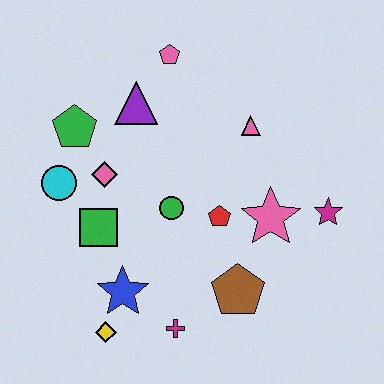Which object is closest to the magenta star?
The pink star is closest to the magenta star.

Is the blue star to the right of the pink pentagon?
No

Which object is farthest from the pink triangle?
The yellow diamond is farthest from the pink triangle.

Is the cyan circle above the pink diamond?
No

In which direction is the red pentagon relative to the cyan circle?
The red pentagon is to the right of the cyan circle.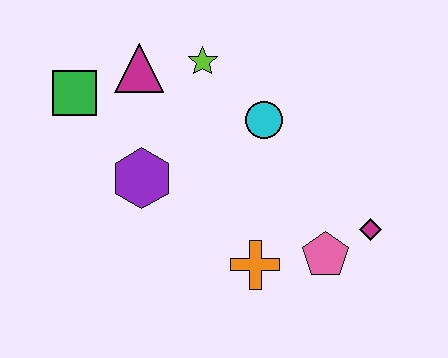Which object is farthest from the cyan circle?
The green square is farthest from the cyan circle.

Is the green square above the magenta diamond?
Yes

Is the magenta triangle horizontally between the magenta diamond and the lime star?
No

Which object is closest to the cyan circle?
The lime star is closest to the cyan circle.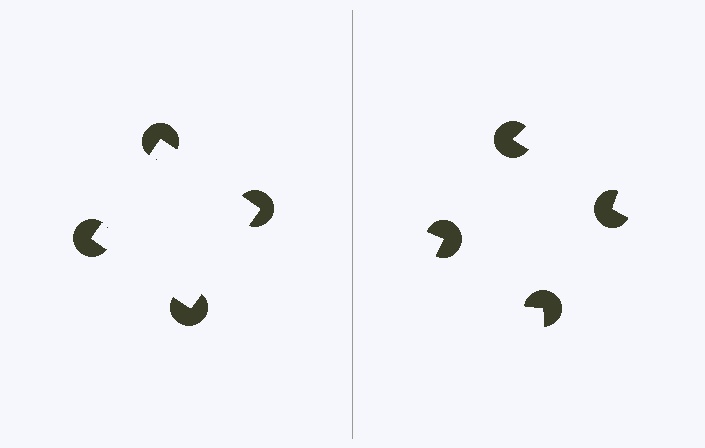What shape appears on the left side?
An illusory square.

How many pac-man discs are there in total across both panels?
8 — 4 on each side.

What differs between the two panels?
The pac-man discs are positioned identically on both sides; only the wedge orientations differ. On the left they align to a square; on the right they are misaligned.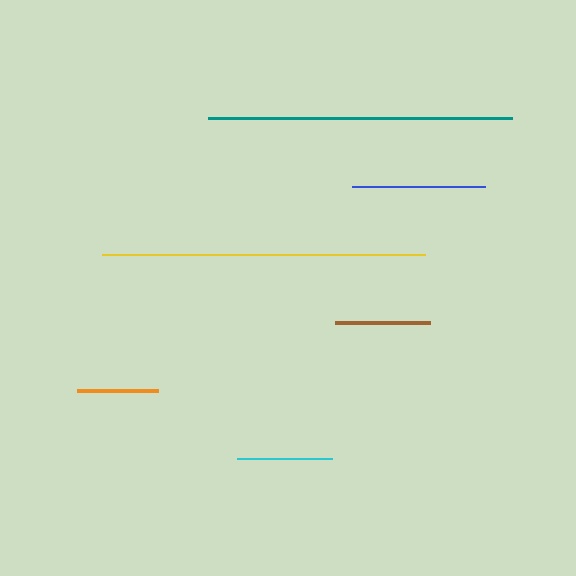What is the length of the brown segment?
The brown segment is approximately 95 pixels long.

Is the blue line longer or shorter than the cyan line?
The blue line is longer than the cyan line.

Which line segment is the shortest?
The orange line is the shortest at approximately 80 pixels.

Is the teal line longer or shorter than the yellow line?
The yellow line is longer than the teal line.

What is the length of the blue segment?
The blue segment is approximately 133 pixels long.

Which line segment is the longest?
The yellow line is the longest at approximately 323 pixels.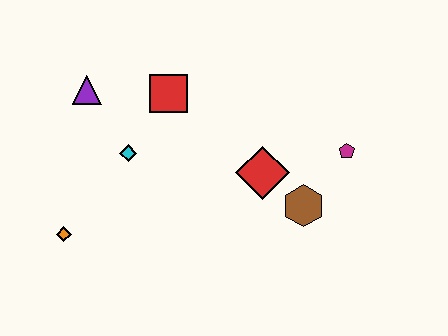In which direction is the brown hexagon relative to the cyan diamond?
The brown hexagon is to the right of the cyan diamond.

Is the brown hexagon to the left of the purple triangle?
No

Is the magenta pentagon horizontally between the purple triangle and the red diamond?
No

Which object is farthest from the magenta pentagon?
The orange diamond is farthest from the magenta pentagon.